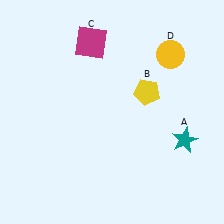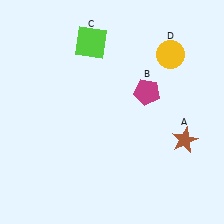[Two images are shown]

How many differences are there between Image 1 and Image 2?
There are 3 differences between the two images.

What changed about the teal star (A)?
In Image 1, A is teal. In Image 2, it changed to brown.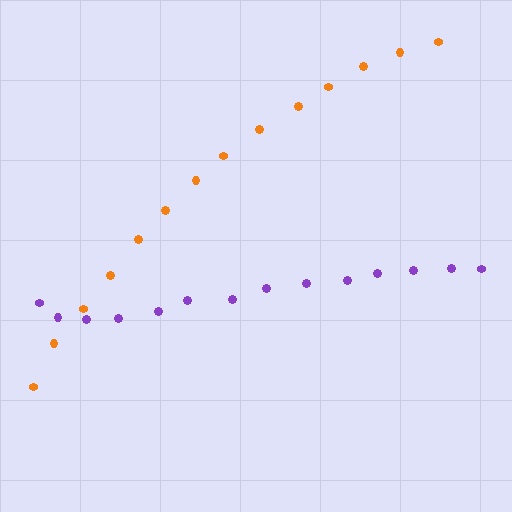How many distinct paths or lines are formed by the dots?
There are 2 distinct paths.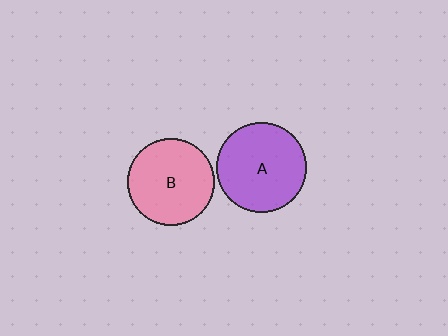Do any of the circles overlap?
No, none of the circles overlap.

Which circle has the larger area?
Circle A (purple).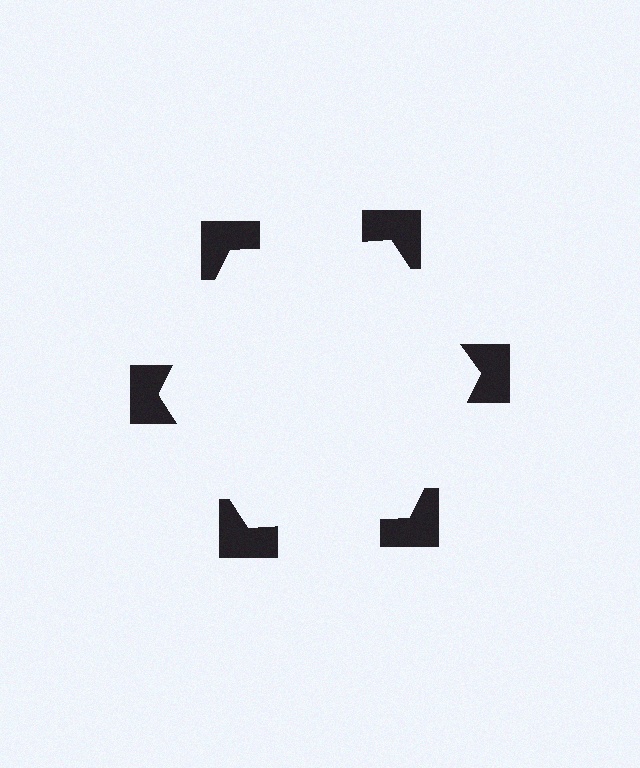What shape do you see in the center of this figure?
An illusory hexagon — its edges are inferred from the aligned wedge cuts in the notched squares, not physically drawn.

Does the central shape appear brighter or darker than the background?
It typically appears slightly brighter than the background, even though no actual brightness change is drawn.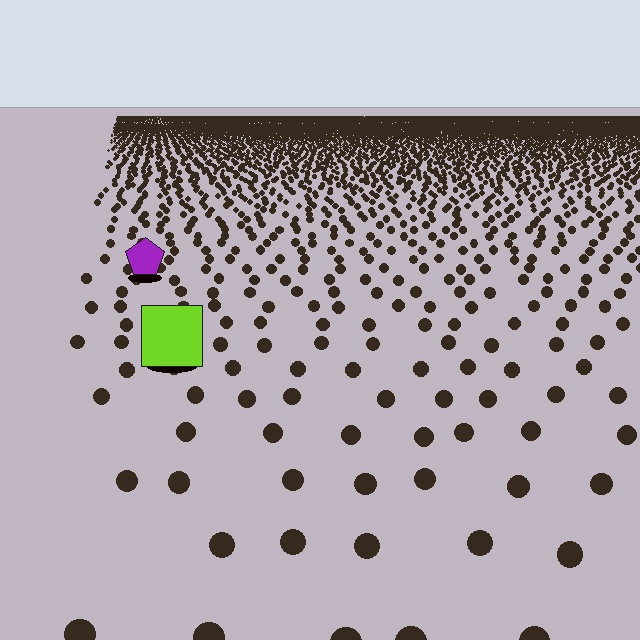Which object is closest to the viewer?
The lime square is closest. The texture marks near it are larger and more spread out.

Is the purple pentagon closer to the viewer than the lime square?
No. The lime square is closer — you can tell from the texture gradient: the ground texture is coarser near it.